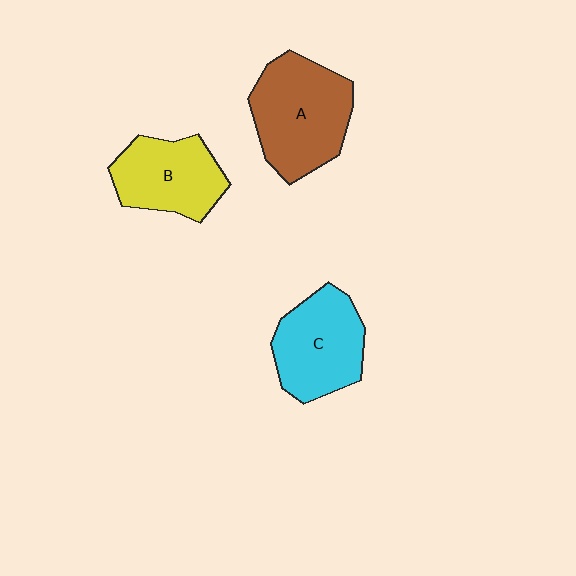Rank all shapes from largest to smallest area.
From largest to smallest: A (brown), C (cyan), B (yellow).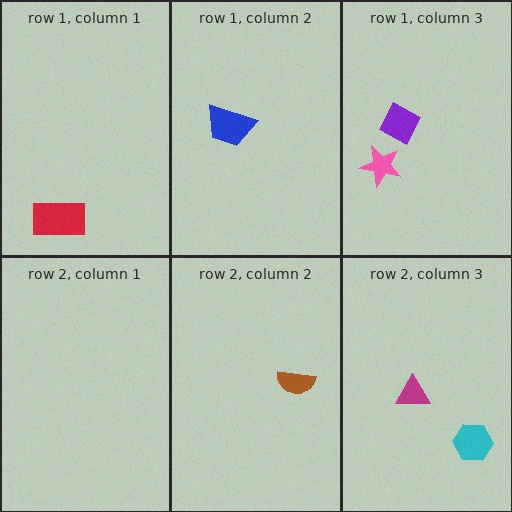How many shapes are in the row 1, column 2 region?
1.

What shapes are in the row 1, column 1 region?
The red rectangle.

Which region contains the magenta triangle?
The row 2, column 3 region.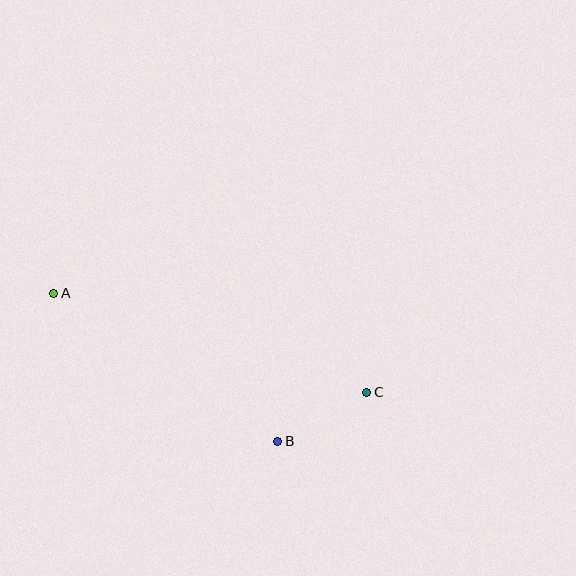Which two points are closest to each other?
Points B and C are closest to each other.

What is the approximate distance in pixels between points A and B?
The distance between A and B is approximately 269 pixels.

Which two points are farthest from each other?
Points A and C are farthest from each other.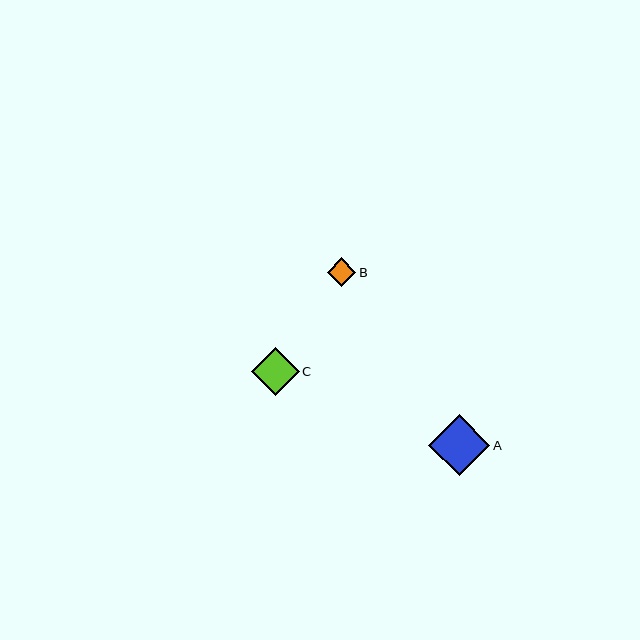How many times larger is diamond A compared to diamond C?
Diamond A is approximately 1.3 times the size of diamond C.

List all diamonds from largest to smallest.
From largest to smallest: A, C, B.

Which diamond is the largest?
Diamond A is the largest with a size of approximately 61 pixels.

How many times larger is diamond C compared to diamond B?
Diamond C is approximately 1.7 times the size of diamond B.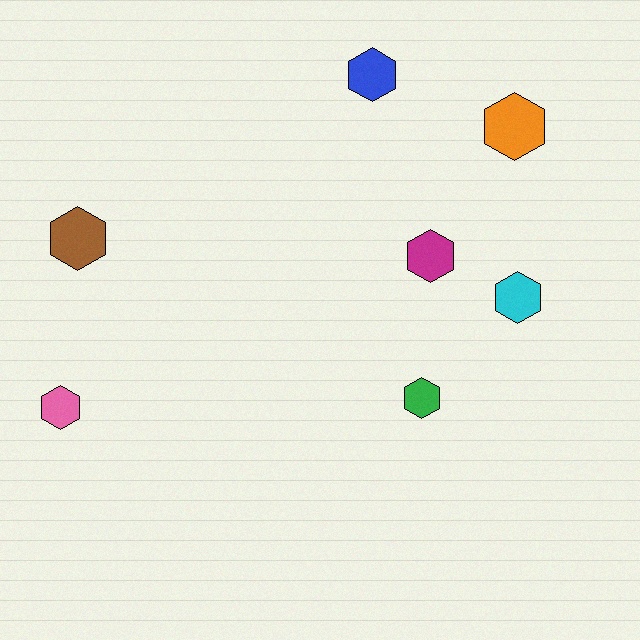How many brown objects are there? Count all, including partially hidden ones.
There is 1 brown object.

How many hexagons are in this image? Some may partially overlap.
There are 7 hexagons.